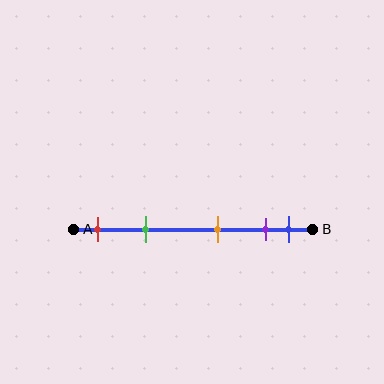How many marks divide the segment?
There are 5 marks dividing the segment.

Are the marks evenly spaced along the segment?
No, the marks are not evenly spaced.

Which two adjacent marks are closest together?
The purple and blue marks are the closest adjacent pair.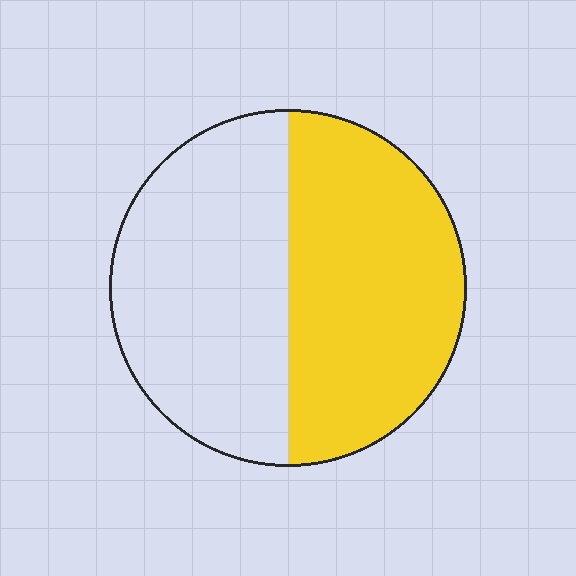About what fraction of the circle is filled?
About one half (1/2).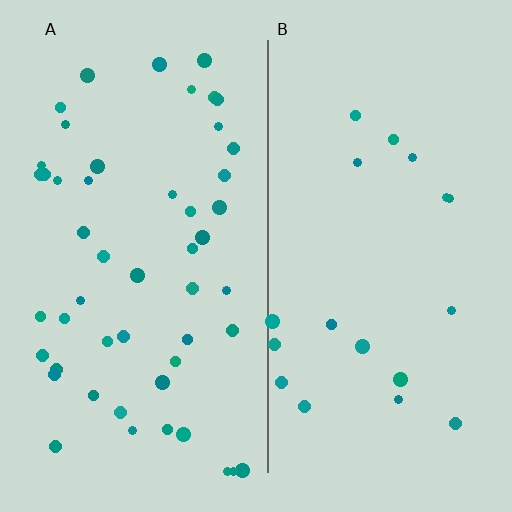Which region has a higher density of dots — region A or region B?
A (the left).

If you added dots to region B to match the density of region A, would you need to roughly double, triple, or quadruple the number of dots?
Approximately triple.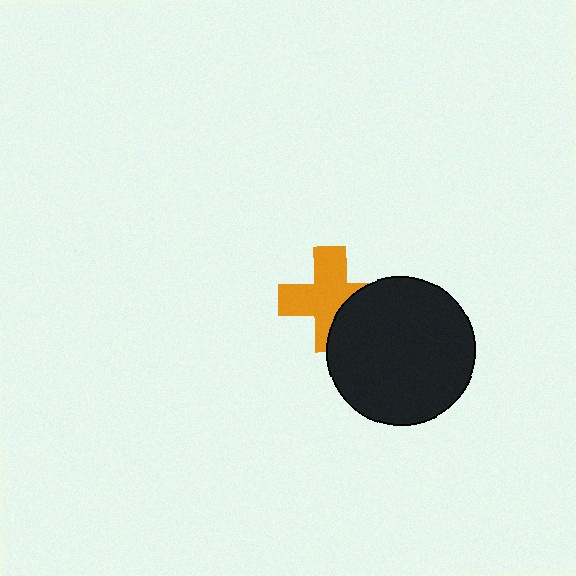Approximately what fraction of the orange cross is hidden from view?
Roughly 31% of the orange cross is hidden behind the black circle.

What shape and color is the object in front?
The object in front is a black circle.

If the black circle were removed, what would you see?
You would see the complete orange cross.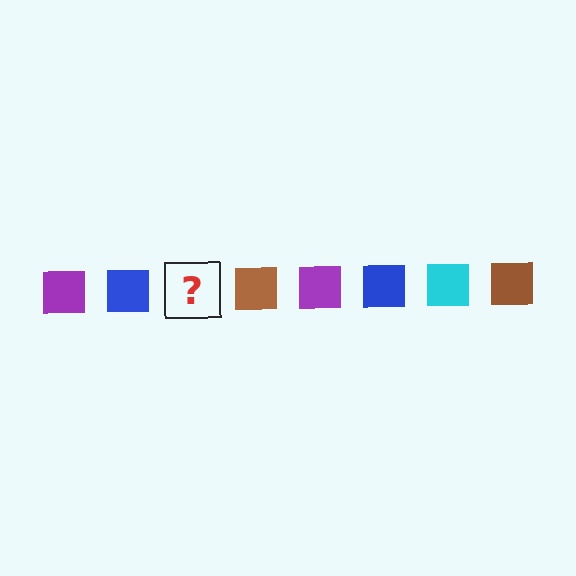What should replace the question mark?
The question mark should be replaced with a cyan square.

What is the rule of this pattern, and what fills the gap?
The rule is that the pattern cycles through purple, blue, cyan, brown squares. The gap should be filled with a cyan square.